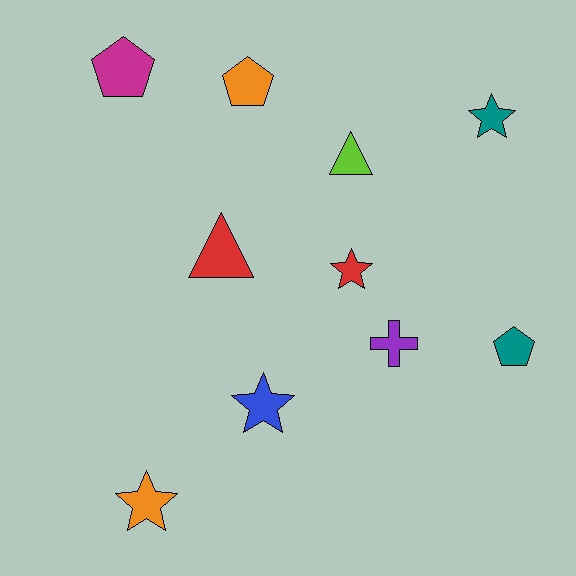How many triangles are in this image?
There are 2 triangles.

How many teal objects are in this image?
There are 2 teal objects.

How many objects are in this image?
There are 10 objects.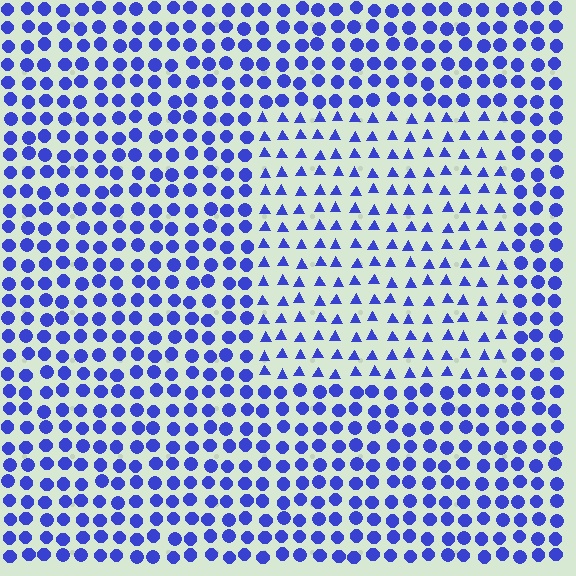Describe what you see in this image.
The image is filled with small blue elements arranged in a uniform grid. A rectangle-shaped region contains triangles, while the surrounding area contains circles. The boundary is defined purely by the change in element shape.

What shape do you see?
I see a rectangle.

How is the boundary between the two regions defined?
The boundary is defined by a change in element shape: triangles inside vs. circles outside. All elements share the same color and spacing.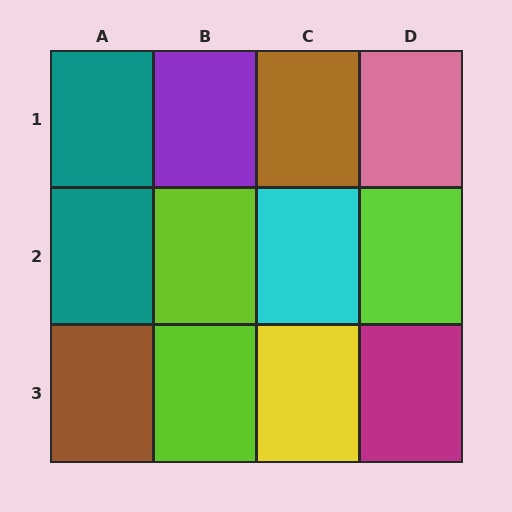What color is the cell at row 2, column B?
Lime.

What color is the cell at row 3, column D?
Magenta.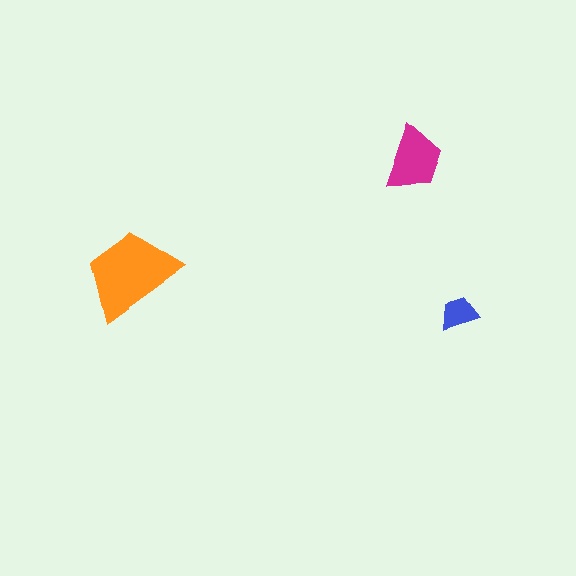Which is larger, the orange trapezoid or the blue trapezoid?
The orange one.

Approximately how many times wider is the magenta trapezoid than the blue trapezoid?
About 1.5 times wider.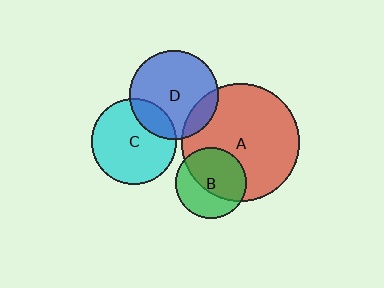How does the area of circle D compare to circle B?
Approximately 1.6 times.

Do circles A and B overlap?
Yes.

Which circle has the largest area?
Circle A (red).